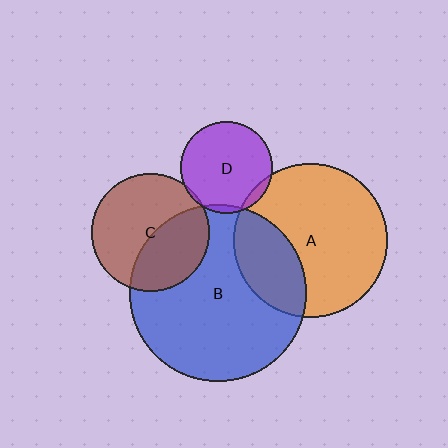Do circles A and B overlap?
Yes.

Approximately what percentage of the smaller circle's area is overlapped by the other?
Approximately 30%.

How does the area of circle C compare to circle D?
Approximately 1.6 times.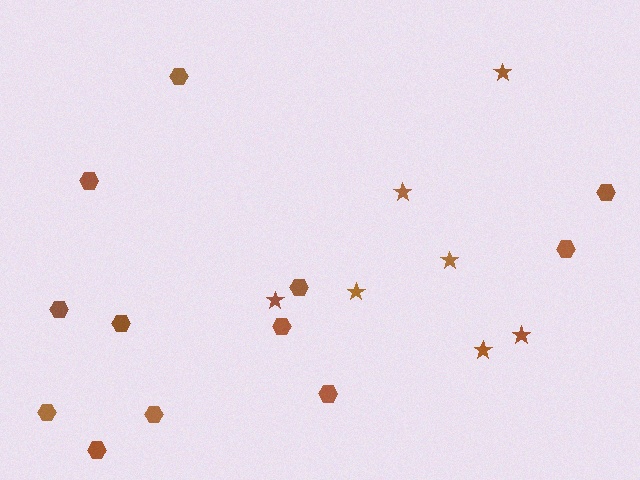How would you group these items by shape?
There are 2 groups: one group of hexagons (12) and one group of stars (7).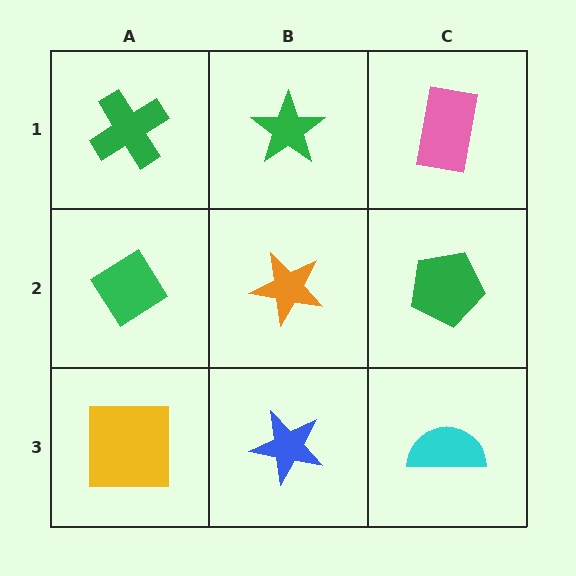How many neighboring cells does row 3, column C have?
2.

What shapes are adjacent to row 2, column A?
A green cross (row 1, column A), a yellow square (row 3, column A), an orange star (row 2, column B).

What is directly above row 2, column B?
A green star.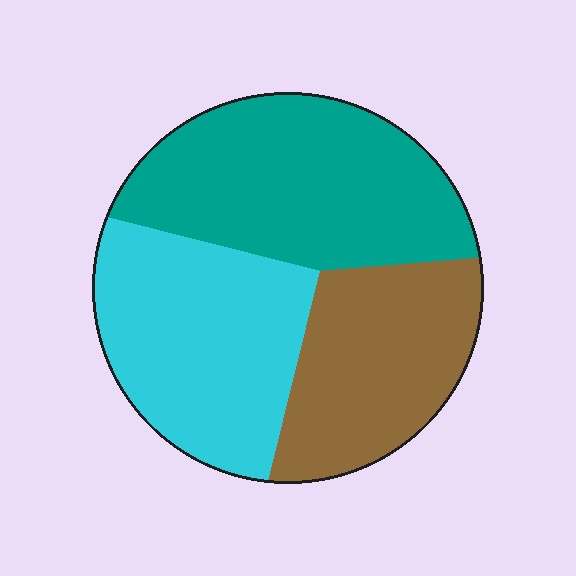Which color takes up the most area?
Teal, at roughly 40%.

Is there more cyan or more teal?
Teal.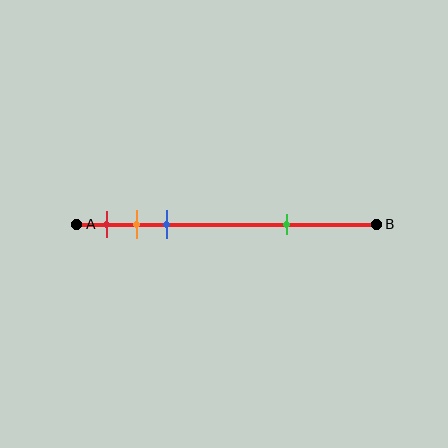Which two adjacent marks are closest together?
The orange and blue marks are the closest adjacent pair.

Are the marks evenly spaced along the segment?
No, the marks are not evenly spaced.